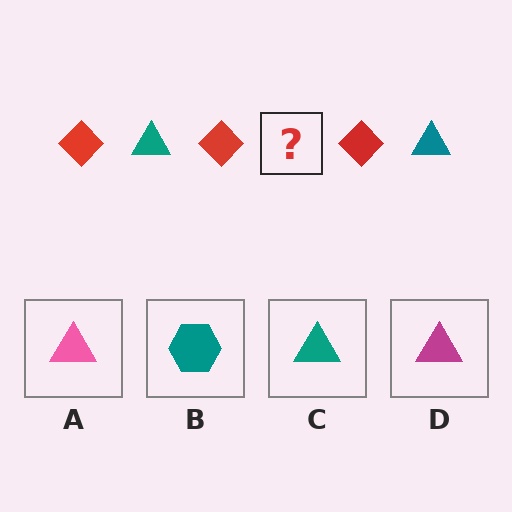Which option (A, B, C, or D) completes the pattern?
C.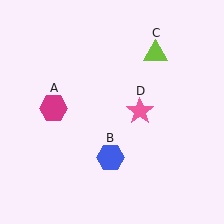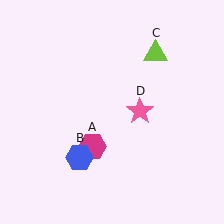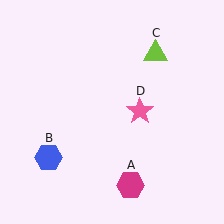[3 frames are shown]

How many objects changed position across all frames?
2 objects changed position: magenta hexagon (object A), blue hexagon (object B).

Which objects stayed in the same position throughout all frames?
Lime triangle (object C) and pink star (object D) remained stationary.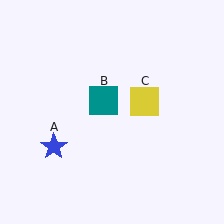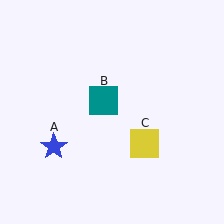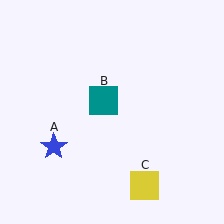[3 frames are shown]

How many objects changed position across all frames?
1 object changed position: yellow square (object C).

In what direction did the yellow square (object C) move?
The yellow square (object C) moved down.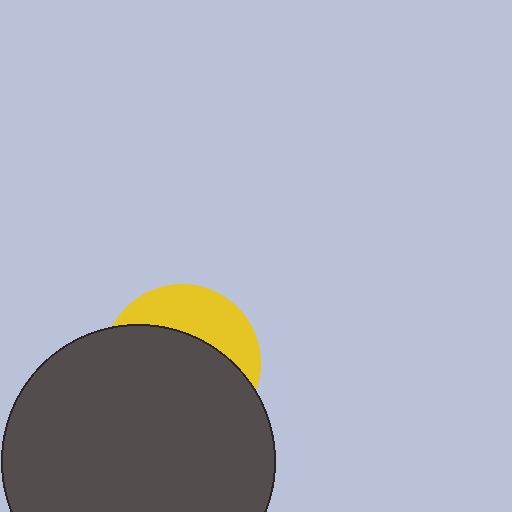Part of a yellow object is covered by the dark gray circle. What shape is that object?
It is a circle.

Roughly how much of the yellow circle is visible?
A small part of it is visible (roughly 32%).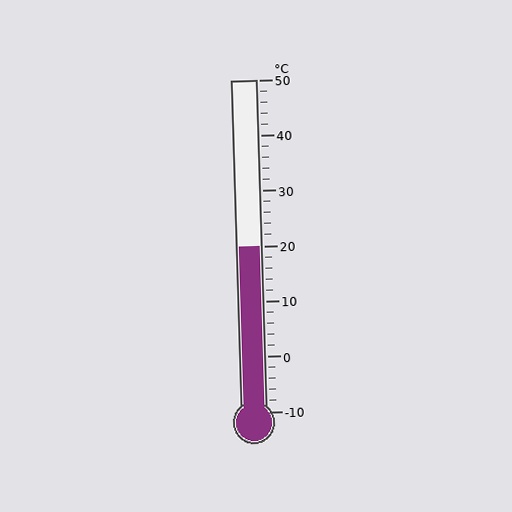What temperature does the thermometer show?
The thermometer shows approximately 20°C.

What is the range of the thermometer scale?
The thermometer scale ranges from -10°C to 50°C.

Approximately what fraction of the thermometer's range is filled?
The thermometer is filled to approximately 50% of its range.